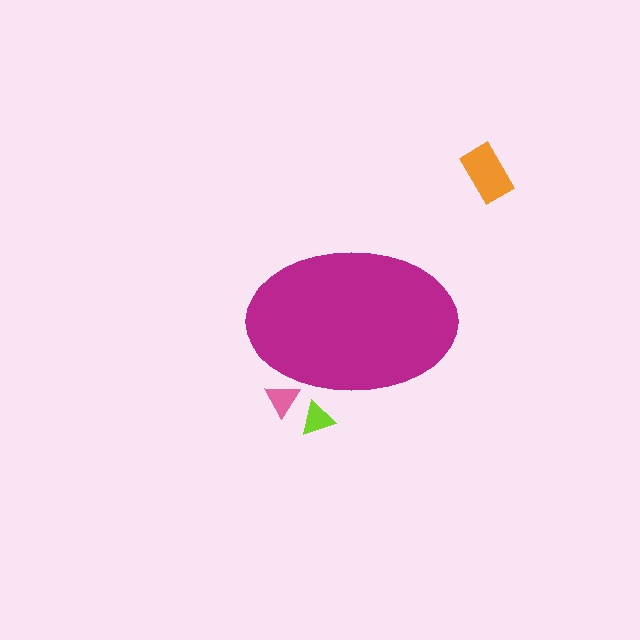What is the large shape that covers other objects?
A magenta ellipse.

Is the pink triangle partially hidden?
Yes, the pink triangle is partially hidden behind the magenta ellipse.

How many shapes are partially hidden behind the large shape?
2 shapes are partially hidden.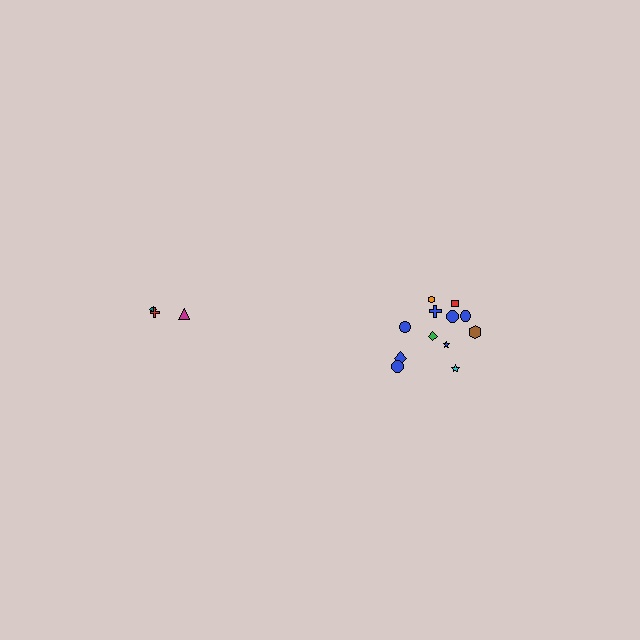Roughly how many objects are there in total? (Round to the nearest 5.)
Roughly 15 objects in total.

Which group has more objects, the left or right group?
The right group.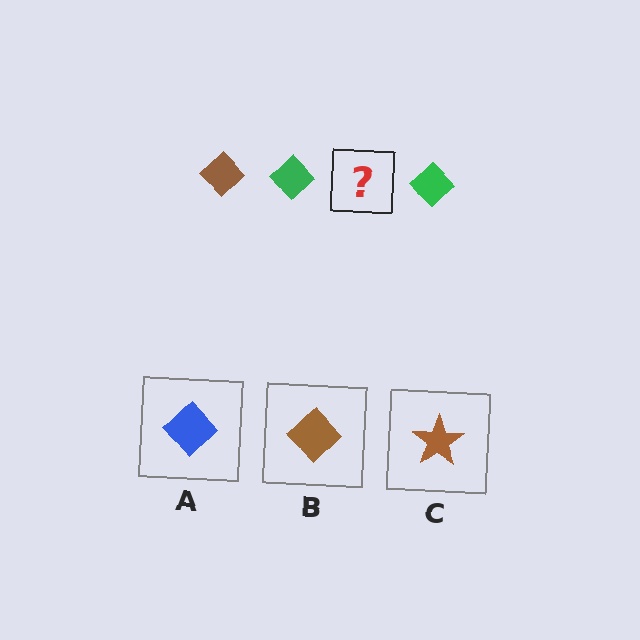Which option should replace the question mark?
Option B.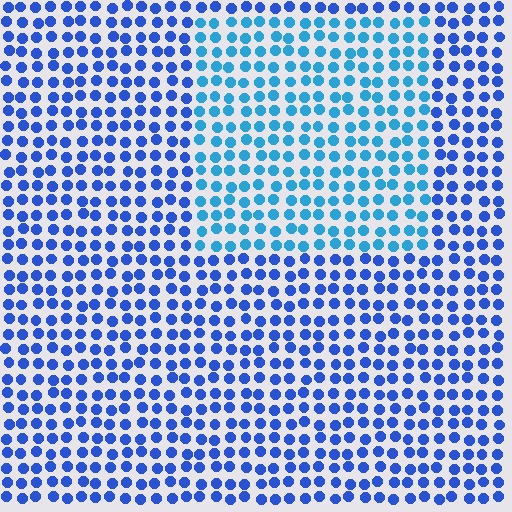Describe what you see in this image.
The image is filled with small blue elements in a uniform arrangement. A rectangle-shaped region is visible where the elements are tinted to a slightly different hue, forming a subtle color boundary.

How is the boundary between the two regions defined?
The boundary is defined purely by a slight shift in hue (about 29 degrees). Spacing, size, and orientation are identical on both sides.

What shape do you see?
I see a rectangle.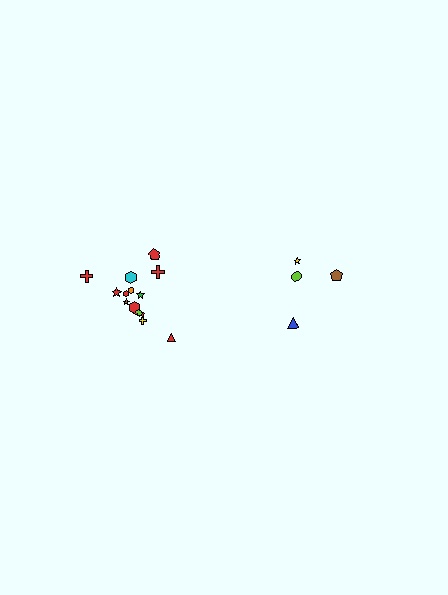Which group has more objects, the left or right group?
The left group.